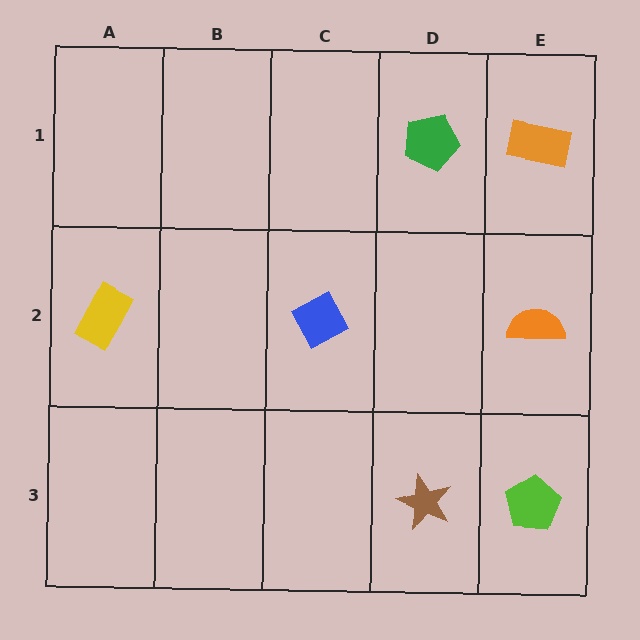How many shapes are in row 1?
2 shapes.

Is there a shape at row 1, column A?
No, that cell is empty.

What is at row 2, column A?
A yellow rectangle.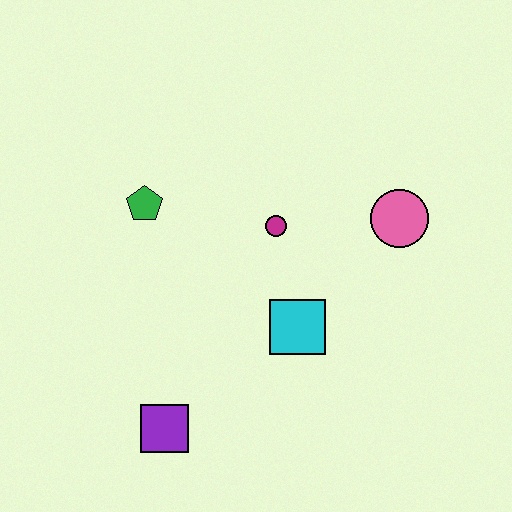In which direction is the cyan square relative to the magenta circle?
The cyan square is below the magenta circle.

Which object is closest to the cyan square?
The magenta circle is closest to the cyan square.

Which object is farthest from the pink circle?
The purple square is farthest from the pink circle.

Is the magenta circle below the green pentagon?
Yes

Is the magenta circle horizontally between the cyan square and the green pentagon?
Yes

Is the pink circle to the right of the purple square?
Yes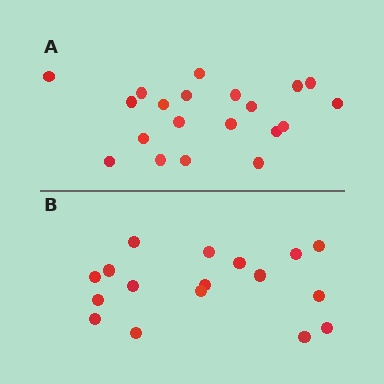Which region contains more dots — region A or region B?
Region A (the top region) has more dots.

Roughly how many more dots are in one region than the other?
Region A has just a few more — roughly 2 or 3 more dots than region B.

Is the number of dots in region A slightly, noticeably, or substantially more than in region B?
Region A has only slightly more — the two regions are fairly close. The ratio is roughly 1.2 to 1.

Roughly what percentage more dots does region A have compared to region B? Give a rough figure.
About 20% more.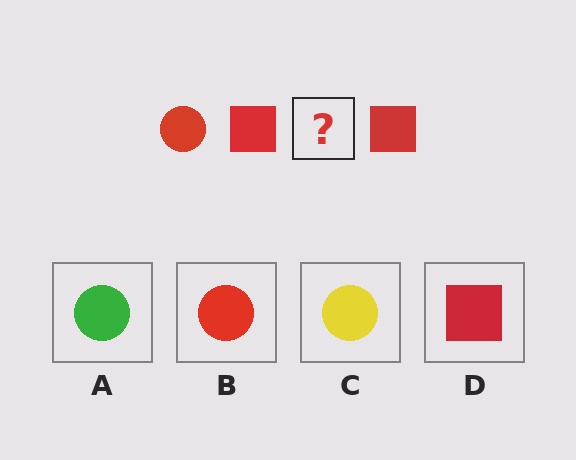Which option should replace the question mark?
Option B.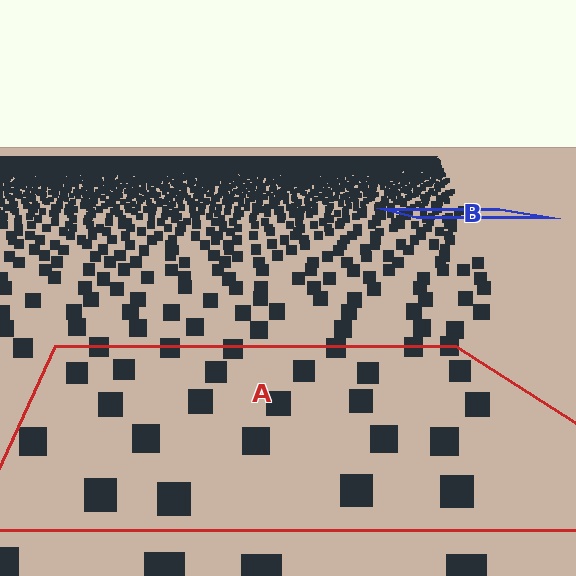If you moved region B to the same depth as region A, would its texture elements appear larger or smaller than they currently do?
They would appear larger. At a closer depth, the same texture elements are projected at a bigger on-screen size.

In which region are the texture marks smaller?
The texture marks are smaller in region B, because it is farther away.